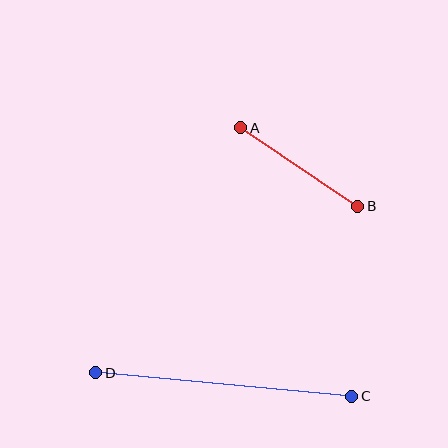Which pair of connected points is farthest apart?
Points C and D are farthest apart.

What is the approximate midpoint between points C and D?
The midpoint is at approximately (224, 385) pixels.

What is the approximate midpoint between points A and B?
The midpoint is at approximately (299, 167) pixels.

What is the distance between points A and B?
The distance is approximately 141 pixels.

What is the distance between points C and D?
The distance is approximately 257 pixels.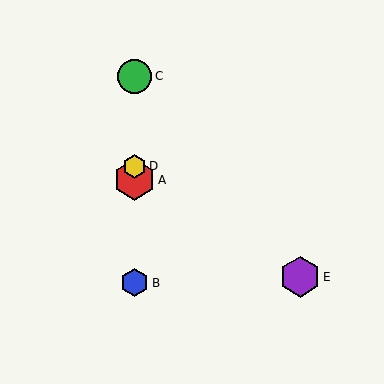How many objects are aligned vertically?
4 objects (A, B, C, D) are aligned vertically.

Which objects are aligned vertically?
Objects A, B, C, D are aligned vertically.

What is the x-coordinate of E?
Object E is at x≈300.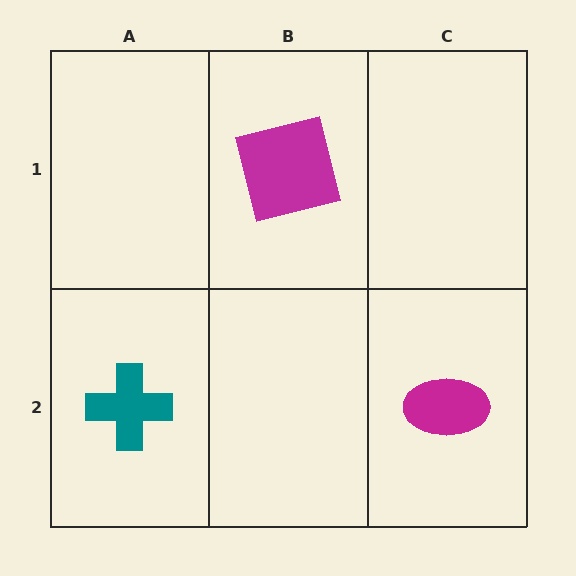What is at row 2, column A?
A teal cross.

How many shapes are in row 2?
2 shapes.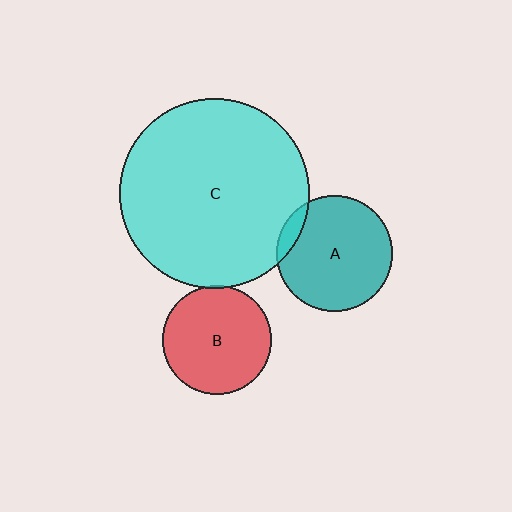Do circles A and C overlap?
Yes.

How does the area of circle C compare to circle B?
Approximately 3.0 times.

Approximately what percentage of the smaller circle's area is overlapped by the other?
Approximately 10%.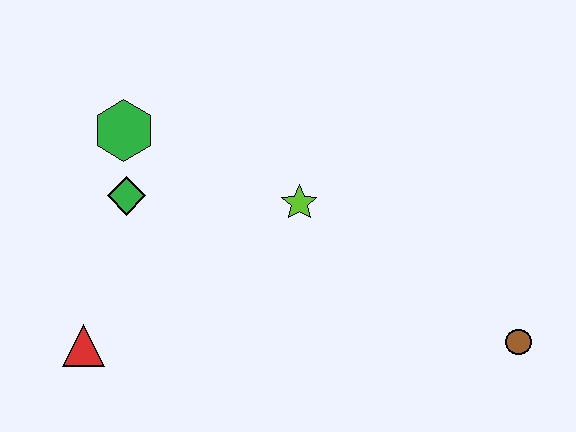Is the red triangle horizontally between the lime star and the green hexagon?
No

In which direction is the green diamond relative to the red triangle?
The green diamond is above the red triangle.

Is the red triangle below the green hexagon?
Yes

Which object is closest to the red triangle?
The green diamond is closest to the red triangle.